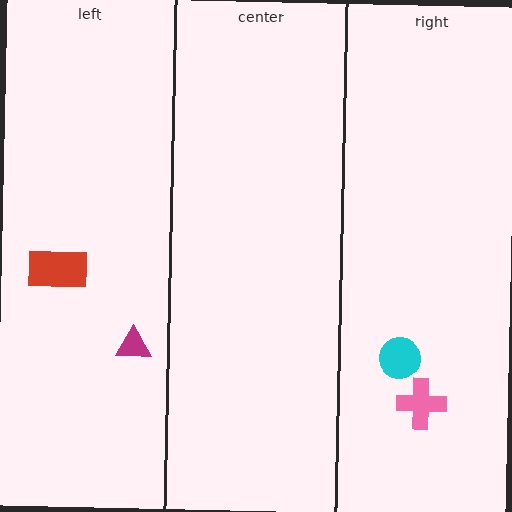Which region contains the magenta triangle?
The left region.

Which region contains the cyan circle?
The right region.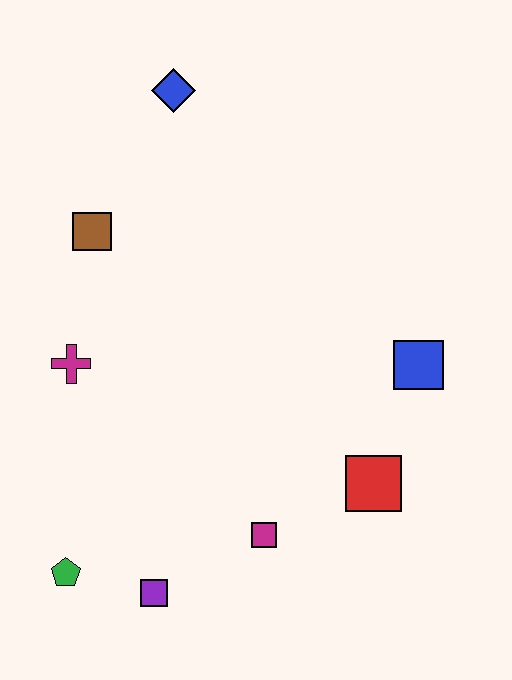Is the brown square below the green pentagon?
No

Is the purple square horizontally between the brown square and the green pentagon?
No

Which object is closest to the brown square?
The magenta cross is closest to the brown square.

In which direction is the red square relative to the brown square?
The red square is to the right of the brown square.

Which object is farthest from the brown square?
The red square is farthest from the brown square.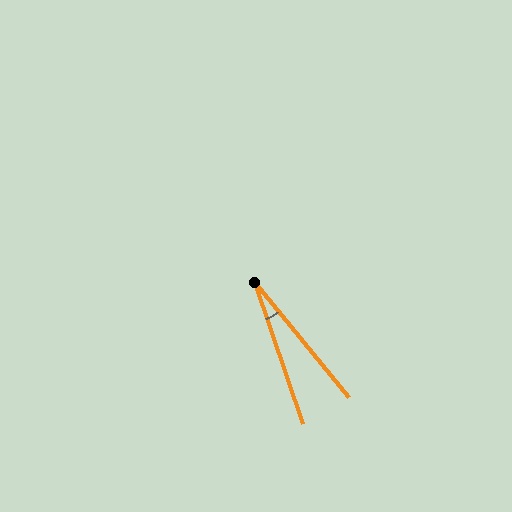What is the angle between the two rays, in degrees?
Approximately 21 degrees.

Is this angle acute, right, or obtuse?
It is acute.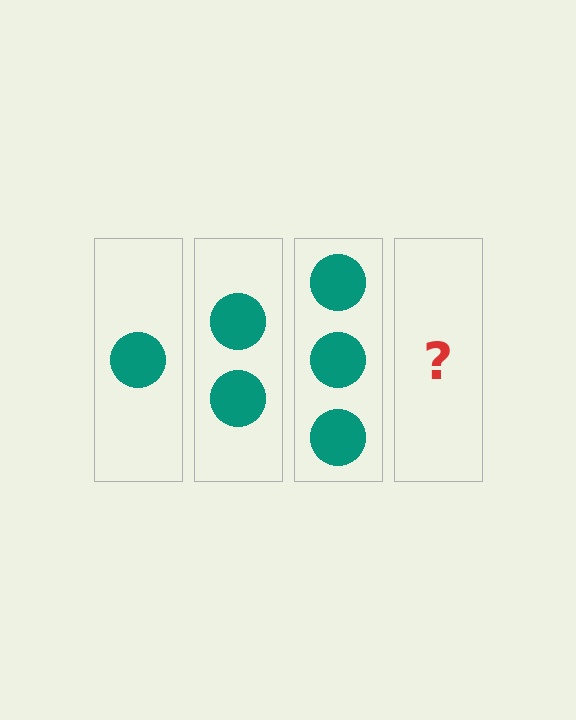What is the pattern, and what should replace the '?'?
The pattern is that each step adds one more circle. The '?' should be 4 circles.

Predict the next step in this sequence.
The next step is 4 circles.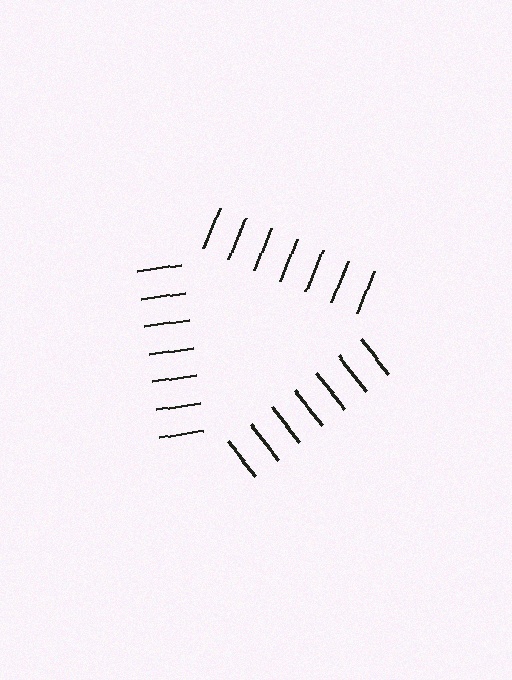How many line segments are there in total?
21 — 7 along each of the 3 edges.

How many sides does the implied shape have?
3 sides — the line-ends trace a triangle.